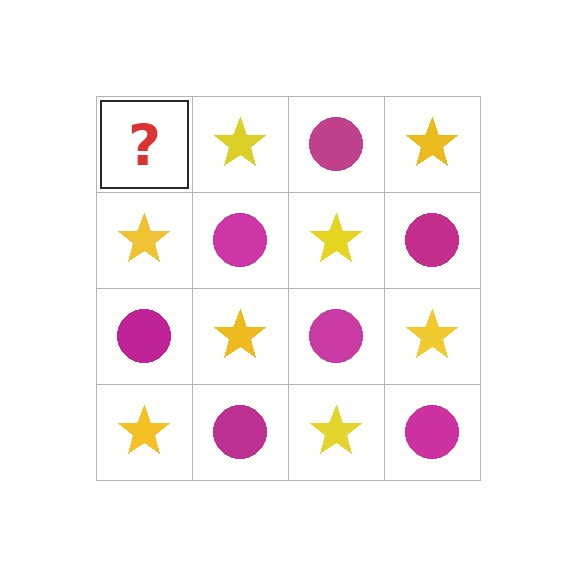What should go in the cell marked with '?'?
The missing cell should contain a magenta circle.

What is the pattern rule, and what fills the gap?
The rule is that it alternates magenta circle and yellow star in a checkerboard pattern. The gap should be filled with a magenta circle.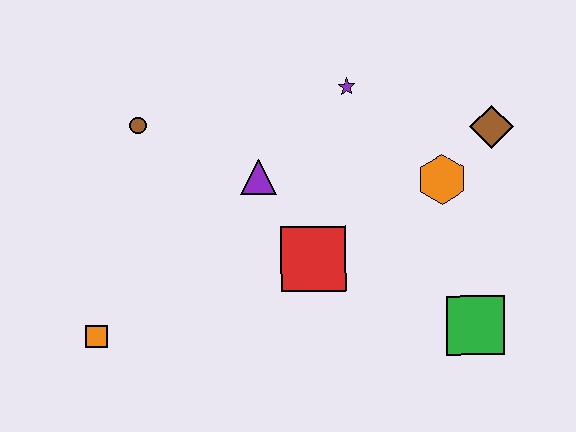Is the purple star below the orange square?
No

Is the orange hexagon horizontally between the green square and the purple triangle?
Yes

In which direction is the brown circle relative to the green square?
The brown circle is to the left of the green square.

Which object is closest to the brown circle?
The purple triangle is closest to the brown circle.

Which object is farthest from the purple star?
The orange square is farthest from the purple star.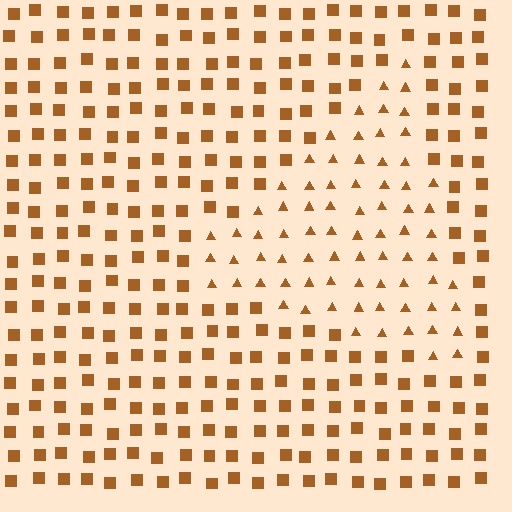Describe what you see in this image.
The image is filled with small brown elements arranged in a uniform grid. A triangle-shaped region contains triangles, while the surrounding area contains squares. The boundary is defined purely by the change in element shape.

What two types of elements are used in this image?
The image uses triangles inside the triangle region and squares outside it.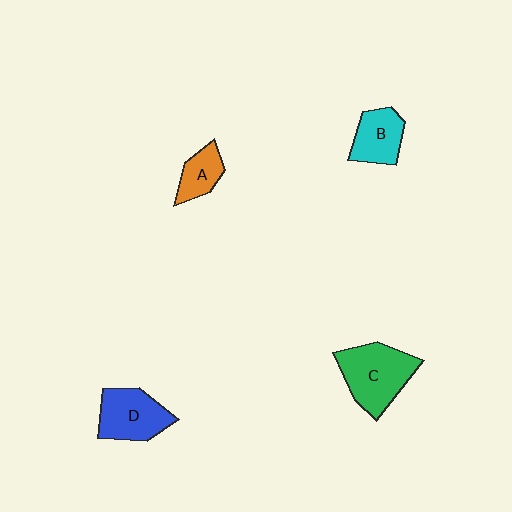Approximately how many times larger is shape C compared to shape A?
Approximately 2.1 times.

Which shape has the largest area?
Shape C (green).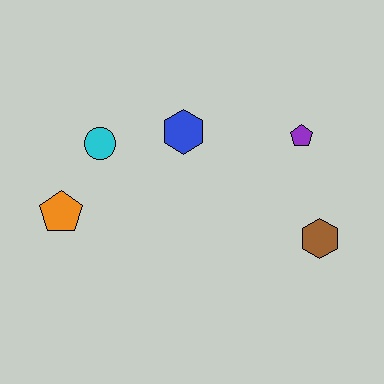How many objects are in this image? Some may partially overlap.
There are 5 objects.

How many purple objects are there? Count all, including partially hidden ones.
There is 1 purple object.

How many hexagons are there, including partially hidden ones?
There are 2 hexagons.